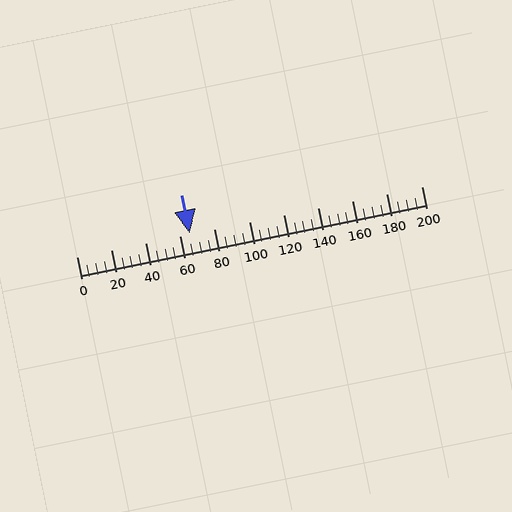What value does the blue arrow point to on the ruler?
The blue arrow points to approximately 66.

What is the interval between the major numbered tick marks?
The major tick marks are spaced 20 units apart.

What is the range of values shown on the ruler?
The ruler shows values from 0 to 200.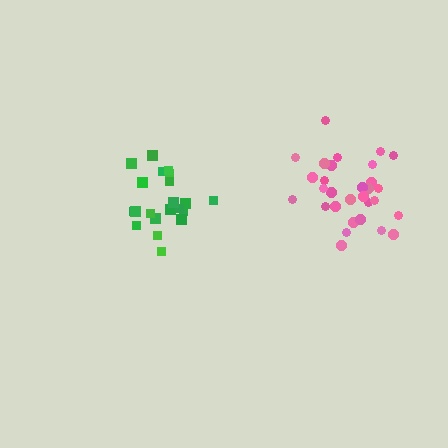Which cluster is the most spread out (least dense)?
Green.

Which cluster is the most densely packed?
Pink.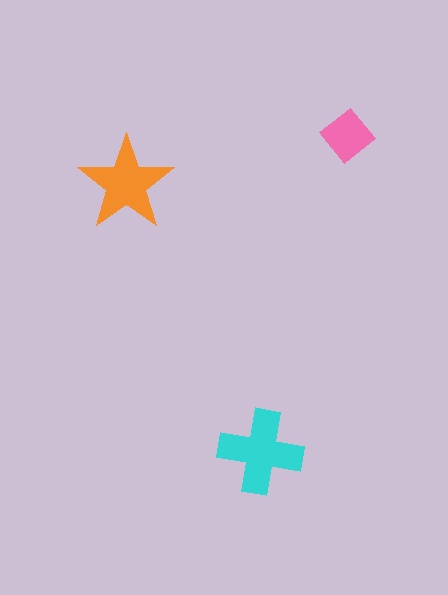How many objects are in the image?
There are 3 objects in the image.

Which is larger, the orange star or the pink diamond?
The orange star.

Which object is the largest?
The cyan cross.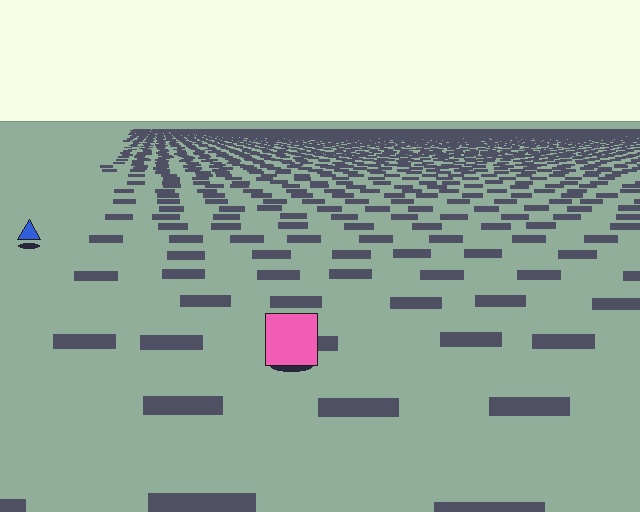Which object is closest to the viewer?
The pink square is closest. The texture marks near it are larger and more spread out.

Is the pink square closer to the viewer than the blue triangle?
Yes. The pink square is closer — you can tell from the texture gradient: the ground texture is coarser near it.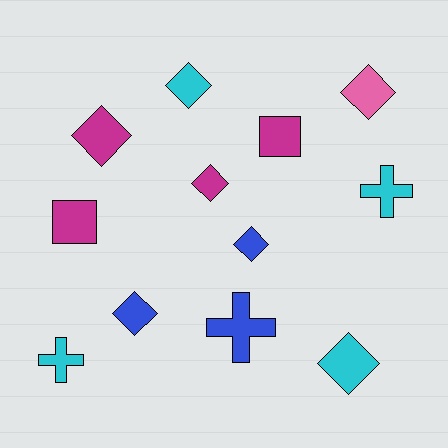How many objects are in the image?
There are 12 objects.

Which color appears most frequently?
Cyan, with 4 objects.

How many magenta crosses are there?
There are no magenta crosses.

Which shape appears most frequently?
Diamond, with 7 objects.